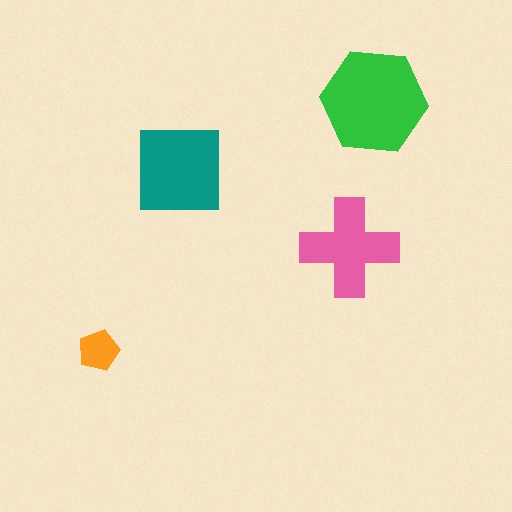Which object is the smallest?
The orange pentagon.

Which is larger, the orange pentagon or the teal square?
The teal square.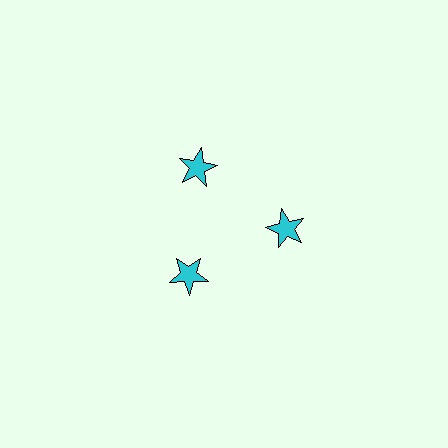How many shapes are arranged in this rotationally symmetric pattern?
There are 3 shapes, arranged in 3 groups of 1.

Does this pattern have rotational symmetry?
Yes, this pattern has 3-fold rotational symmetry. It looks the same after rotating 120 degrees around the center.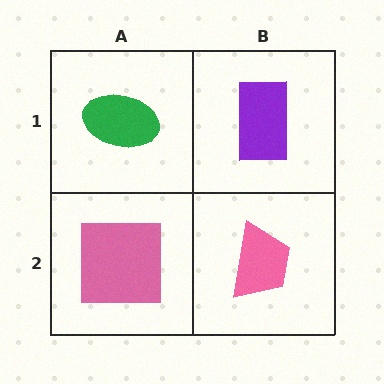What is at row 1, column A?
A green ellipse.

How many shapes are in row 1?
2 shapes.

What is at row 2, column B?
A pink trapezoid.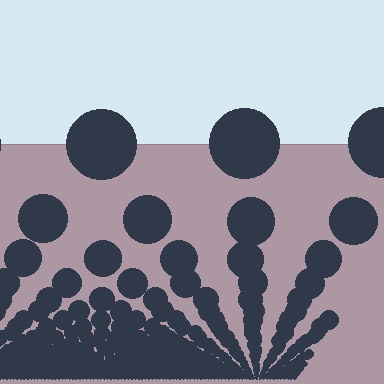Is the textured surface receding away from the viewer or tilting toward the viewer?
The surface appears to tilt toward the viewer. Texture elements get larger and sparser toward the top.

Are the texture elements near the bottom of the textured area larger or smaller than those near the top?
Smaller. The gradient is inverted — elements near the bottom are smaller and denser.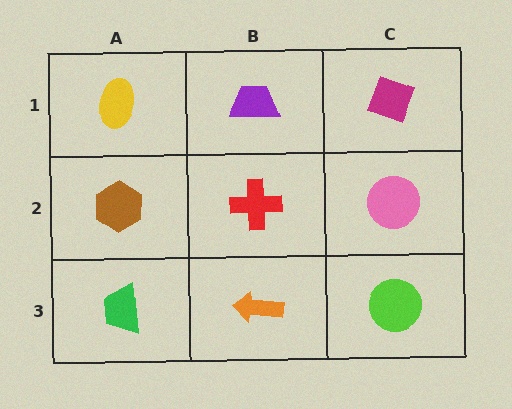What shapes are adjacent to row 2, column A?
A yellow ellipse (row 1, column A), a green trapezoid (row 3, column A), a red cross (row 2, column B).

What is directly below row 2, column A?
A green trapezoid.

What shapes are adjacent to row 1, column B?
A red cross (row 2, column B), a yellow ellipse (row 1, column A), a magenta diamond (row 1, column C).